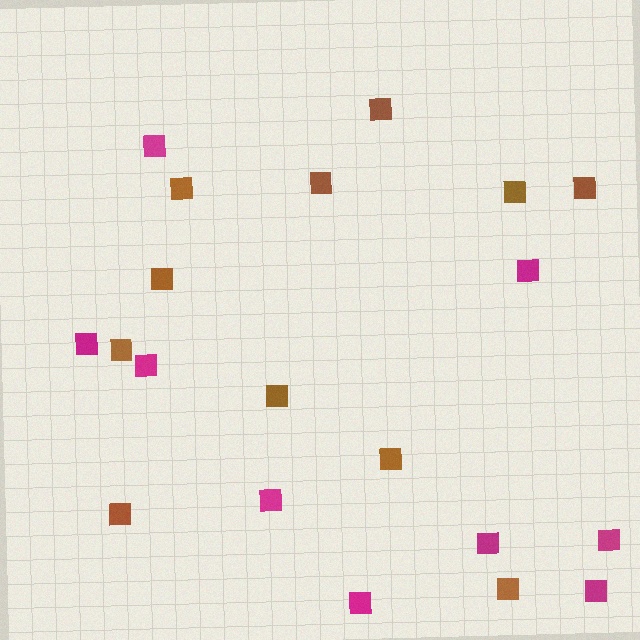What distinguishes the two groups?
There are 2 groups: one group of magenta squares (9) and one group of brown squares (11).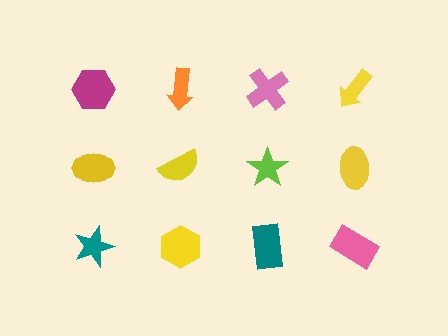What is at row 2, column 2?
A yellow semicircle.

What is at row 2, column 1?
A yellow ellipse.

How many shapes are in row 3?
4 shapes.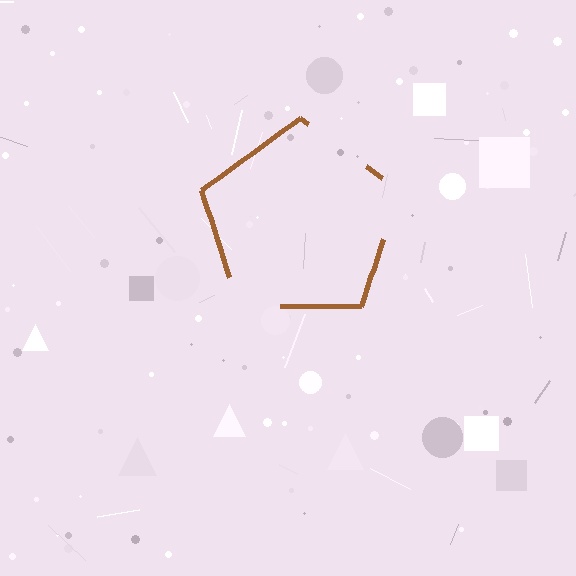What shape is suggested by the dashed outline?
The dashed outline suggests a pentagon.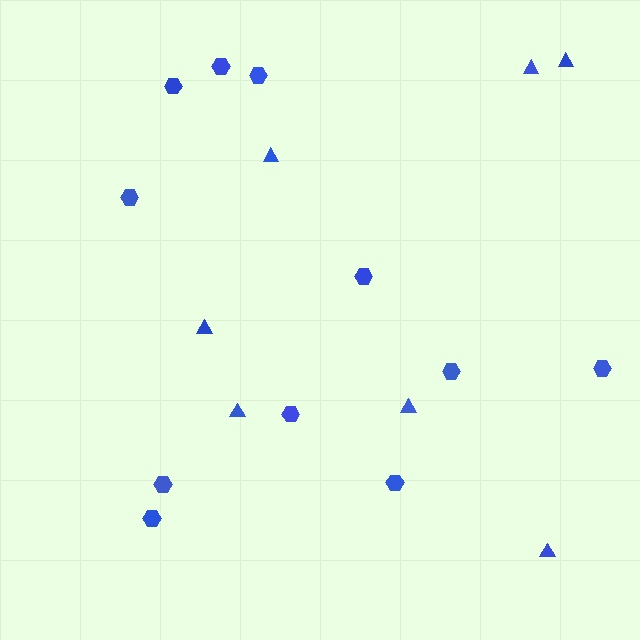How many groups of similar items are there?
There are 2 groups: one group of hexagons (11) and one group of triangles (7).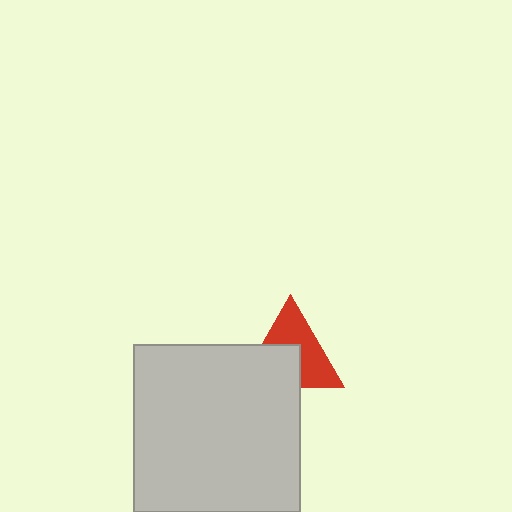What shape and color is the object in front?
The object in front is a light gray square.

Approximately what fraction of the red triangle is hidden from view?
Roughly 45% of the red triangle is hidden behind the light gray square.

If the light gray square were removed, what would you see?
You would see the complete red triangle.